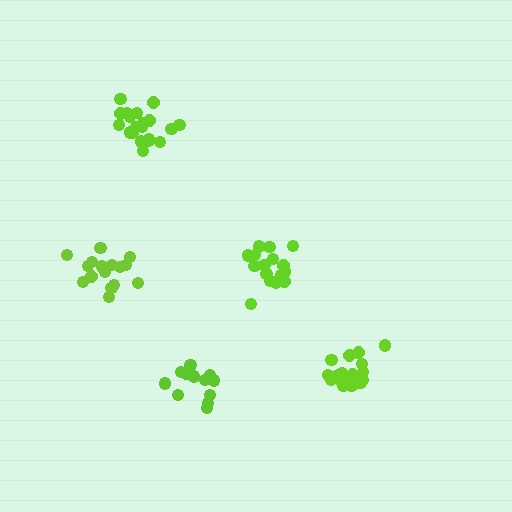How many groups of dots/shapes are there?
There are 5 groups.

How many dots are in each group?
Group 1: 19 dots, Group 2: 16 dots, Group 3: 20 dots, Group 4: 16 dots, Group 5: 14 dots (85 total).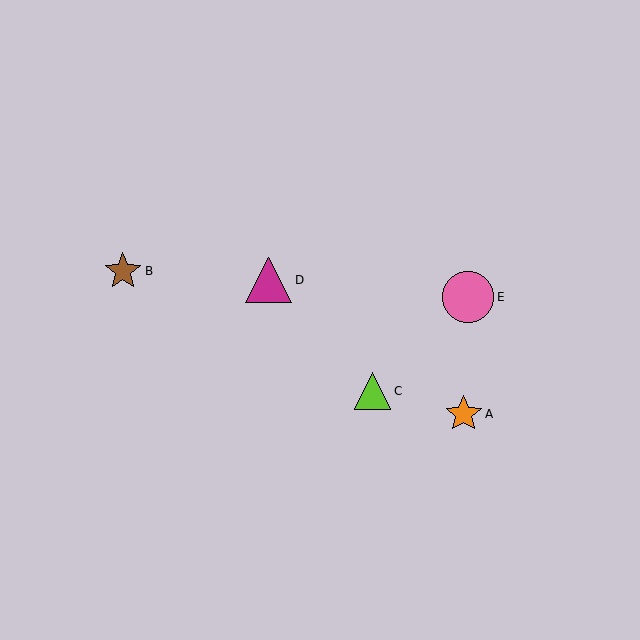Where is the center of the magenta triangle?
The center of the magenta triangle is at (269, 280).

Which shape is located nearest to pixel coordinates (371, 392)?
The lime triangle (labeled C) at (373, 391) is nearest to that location.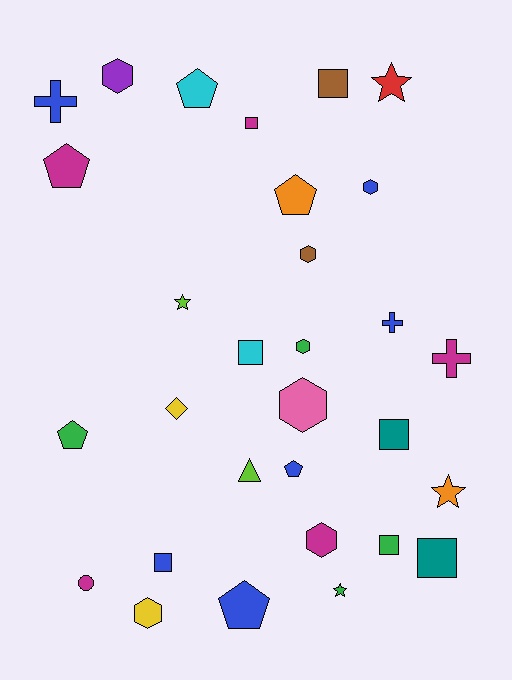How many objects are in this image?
There are 30 objects.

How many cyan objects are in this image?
There are 2 cyan objects.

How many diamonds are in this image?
There is 1 diamond.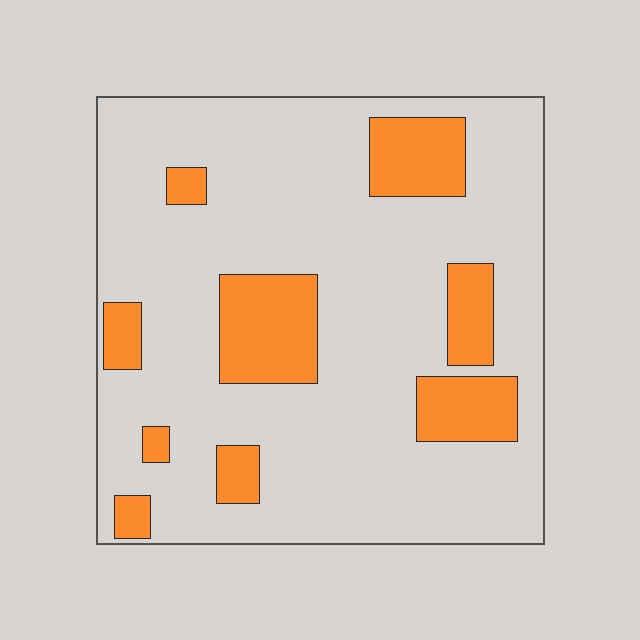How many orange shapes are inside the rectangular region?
9.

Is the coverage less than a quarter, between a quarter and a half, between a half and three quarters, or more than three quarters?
Less than a quarter.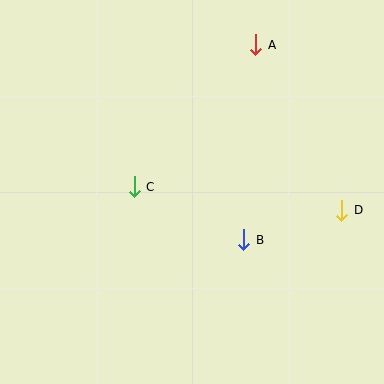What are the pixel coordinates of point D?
Point D is at (342, 210).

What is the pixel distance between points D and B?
The distance between D and B is 102 pixels.